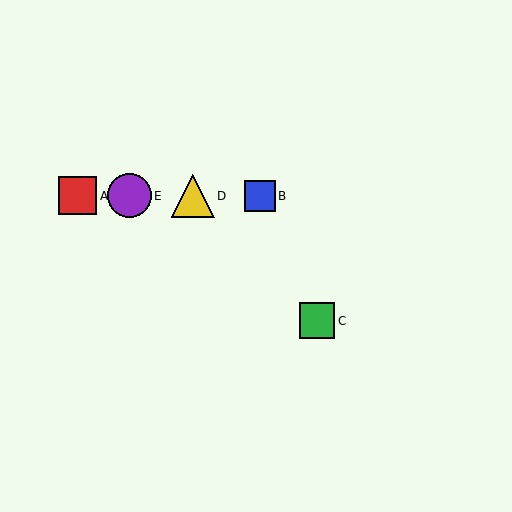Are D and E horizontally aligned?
Yes, both are at y≈196.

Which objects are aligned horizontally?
Objects A, B, D, E are aligned horizontally.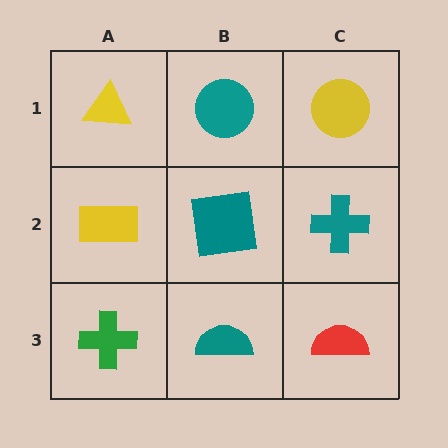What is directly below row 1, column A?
A yellow rectangle.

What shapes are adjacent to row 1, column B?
A teal square (row 2, column B), a yellow triangle (row 1, column A), a yellow circle (row 1, column C).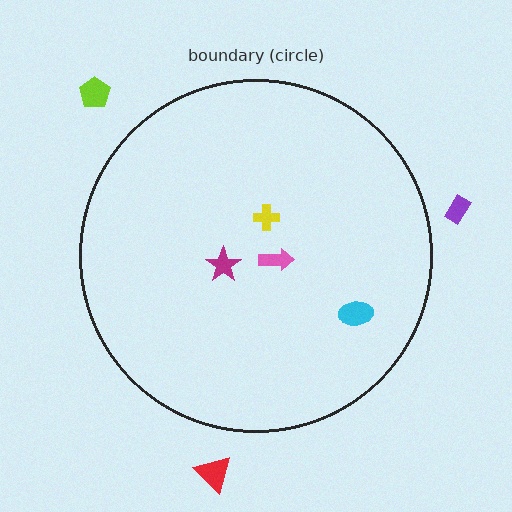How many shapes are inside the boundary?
4 inside, 3 outside.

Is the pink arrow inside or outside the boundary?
Inside.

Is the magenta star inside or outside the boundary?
Inside.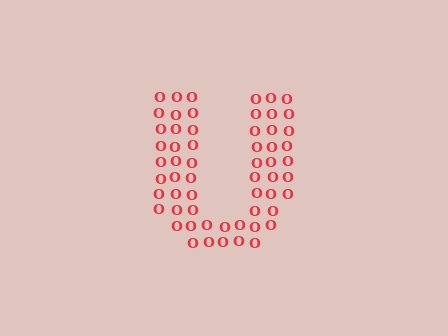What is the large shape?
The large shape is the letter U.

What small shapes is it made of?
It is made of small letter O's.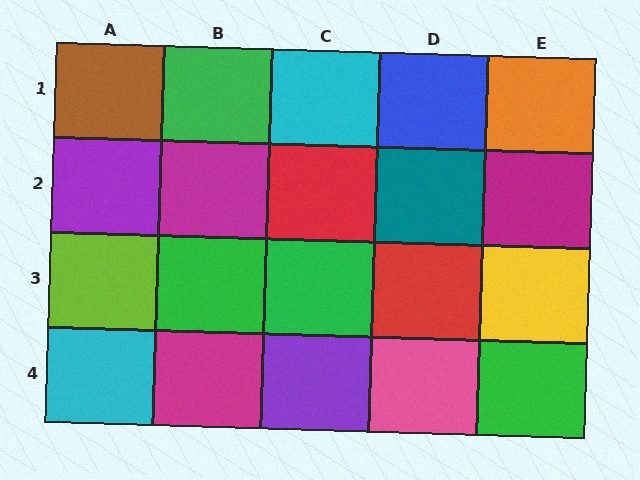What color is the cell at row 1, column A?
Brown.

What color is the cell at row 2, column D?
Teal.